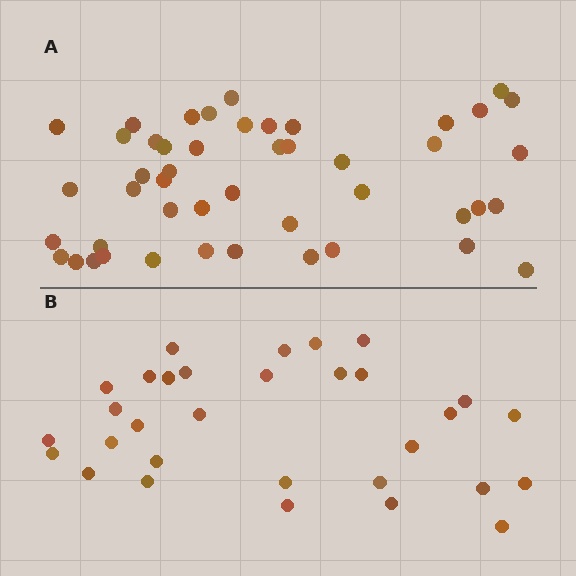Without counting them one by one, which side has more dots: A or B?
Region A (the top region) has more dots.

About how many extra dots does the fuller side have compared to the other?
Region A has approximately 15 more dots than region B.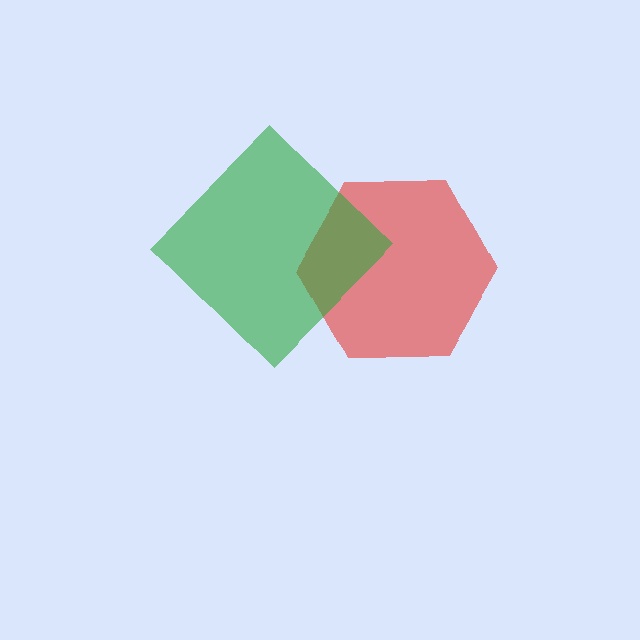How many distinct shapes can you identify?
There are 2 distinct shapes: a red hexagon, a green diamond.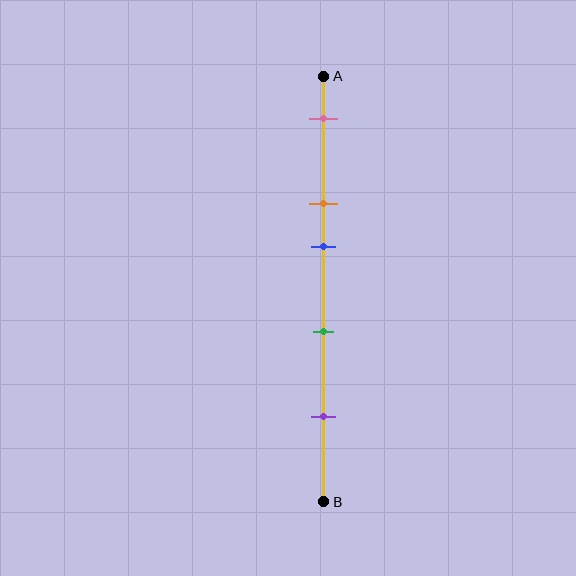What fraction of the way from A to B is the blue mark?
The blue mark is approximately 40% (0.4) of the way from A to B.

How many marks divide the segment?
There are 5 marks dividing the segment.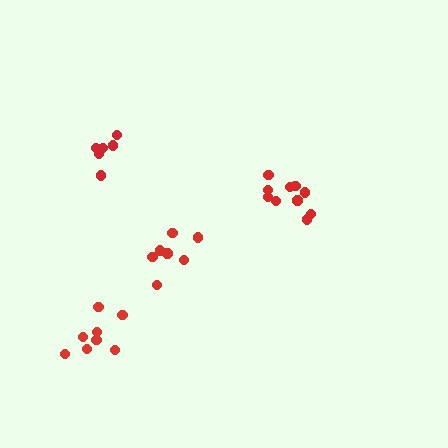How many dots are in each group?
Group 1: 7 dots, Group 2: 8 dots, Group 3: 10 dots, Group 4: 7 dots (32 total).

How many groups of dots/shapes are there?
There are 4 groups.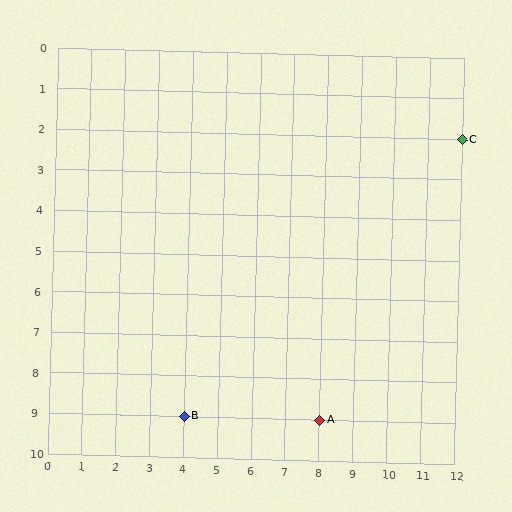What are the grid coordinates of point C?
Point C is at grid coordinates (12, 2).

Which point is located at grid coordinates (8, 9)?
Point A is at (8, 9).